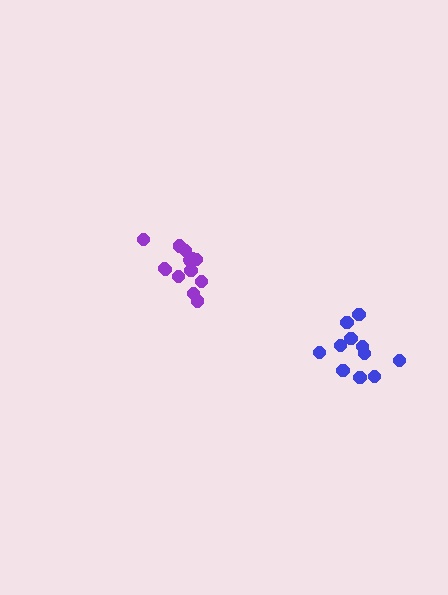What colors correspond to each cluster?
The clusters are colored: blue, purple.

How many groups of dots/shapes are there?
There are 2 groups.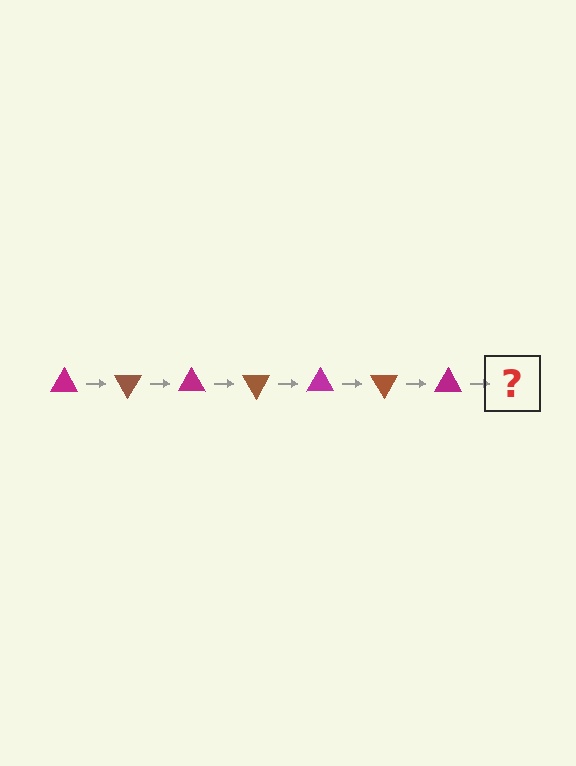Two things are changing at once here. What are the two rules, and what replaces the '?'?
The two rules are that it rotates 60 degrees each step and the color cycles through magenta and brown. The '?' should be a brown triangle, rotated 420 degrees from the start.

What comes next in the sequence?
The next element should be a brown triangle, rotated 420 degrees from the start.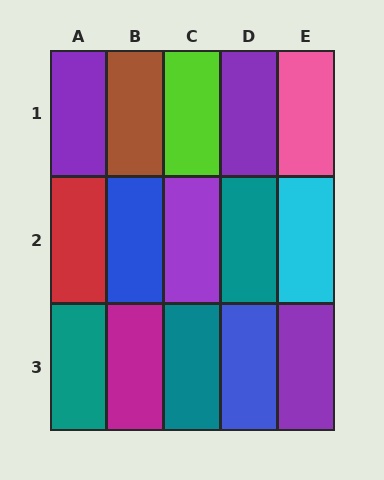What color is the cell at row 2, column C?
Purple.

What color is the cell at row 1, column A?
Purple.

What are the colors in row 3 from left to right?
Teal, magenta, teal, blue, purple.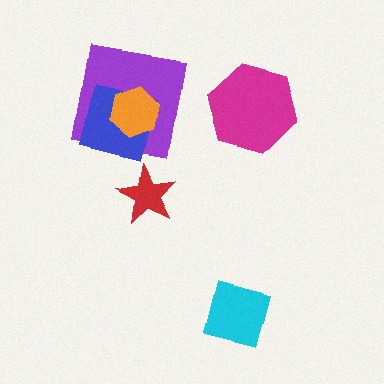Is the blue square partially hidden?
Yes, it is partially covered by another shape.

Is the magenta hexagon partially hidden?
No, no other shape covers it.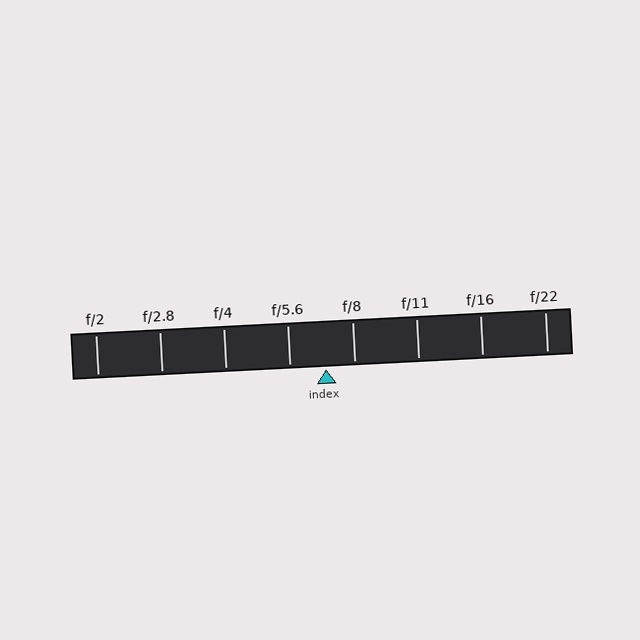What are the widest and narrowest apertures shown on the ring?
The widest aperture shown is f/2 and the narrowest is f/22.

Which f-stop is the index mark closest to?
The index mark is closest to f/8.